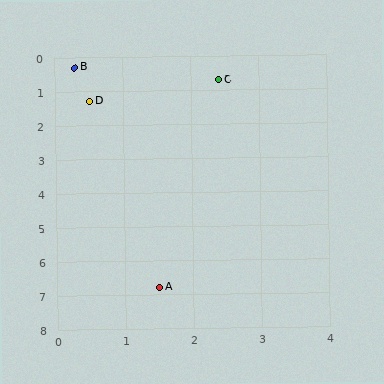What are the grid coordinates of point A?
Point A is at approximately (1.5, 6.8).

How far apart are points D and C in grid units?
Points D and C are about 2.0 grid units apart.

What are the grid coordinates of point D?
Point D is at approximately (0.5, 1.3).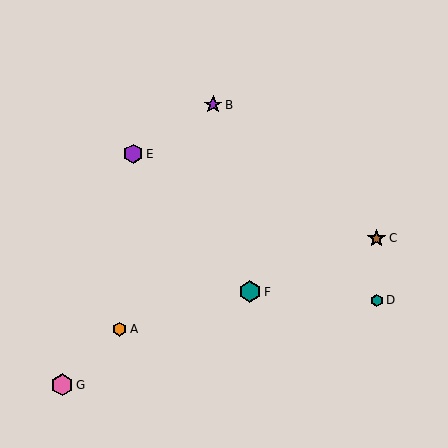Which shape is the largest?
The pink hexagon (labeled G) is the largest.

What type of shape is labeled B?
Shape B is a purple star.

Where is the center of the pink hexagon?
The center of the pink hexagon is at (62, 385).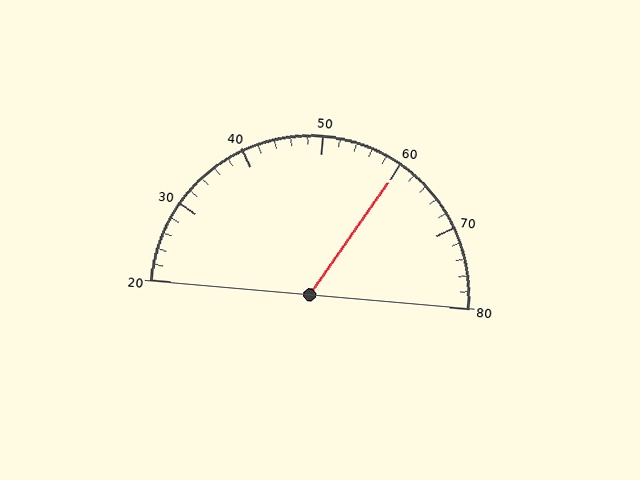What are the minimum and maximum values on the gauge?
The gauge ranges from 20 to 80.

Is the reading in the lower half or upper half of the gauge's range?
The reading is in the upper half of the range (20 to 80).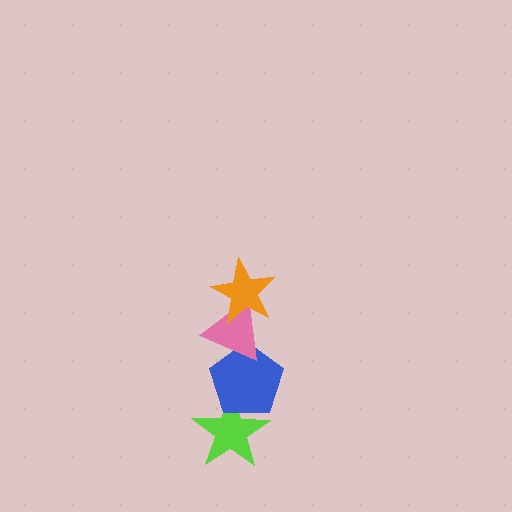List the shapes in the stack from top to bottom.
From top to bottom: the orange star, the pink triangle, the blue pentagon, the lime star.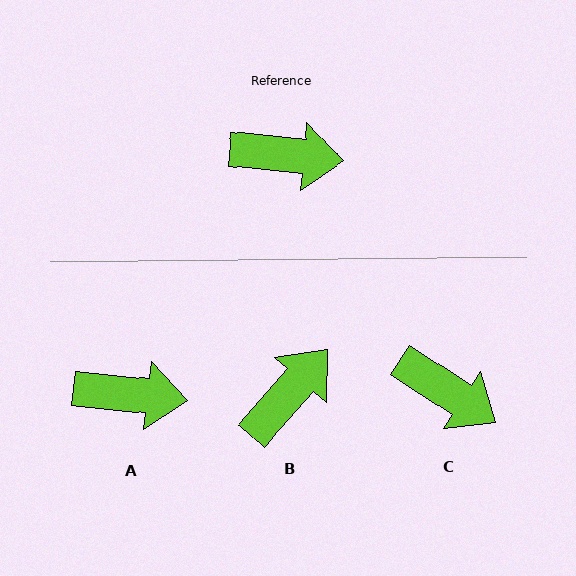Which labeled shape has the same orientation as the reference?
A.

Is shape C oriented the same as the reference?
No, it is off by about 27 degrees.